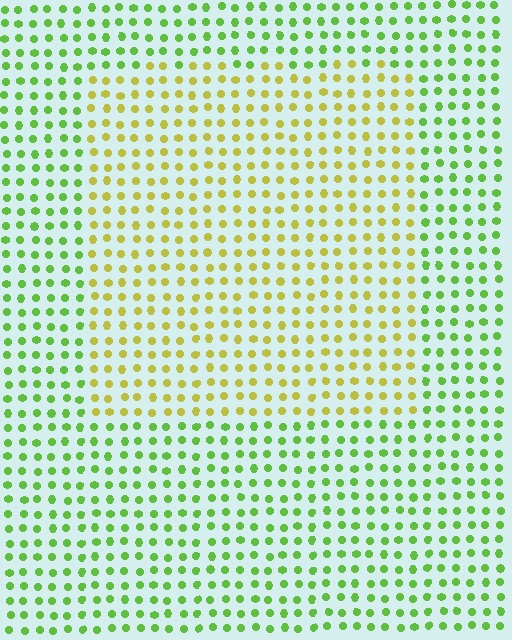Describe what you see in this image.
The image is filled with small lime elements in a uniform arrangement. A rectangle-shaped region is visible where the elements are tinted to a slightly different hue, forming a subtle color boundary.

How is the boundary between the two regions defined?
The boundary is defined purely by a slight shift in hue (about 43 degrees). Spacing, size, and orientation are identical on both sides.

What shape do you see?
I see a rectangle.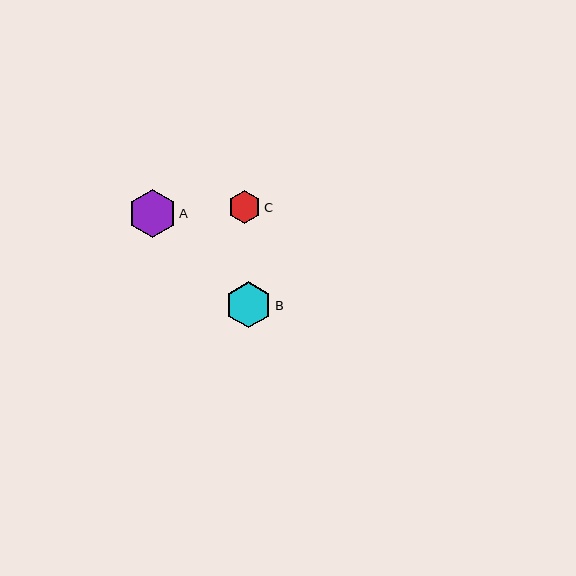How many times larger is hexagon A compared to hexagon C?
Hexagon A is approximately 1.5 times the size of hexagon C.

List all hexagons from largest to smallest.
From largest to smallest: A, B, C.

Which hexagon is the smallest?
Hexagon C is the smallest with a size of approximately 33 pixels.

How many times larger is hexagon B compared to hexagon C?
Hexagon B is approximately 1.4 times the size of hexagon C.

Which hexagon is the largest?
Hexagon A is the largest with a size of approximately 48 pixels.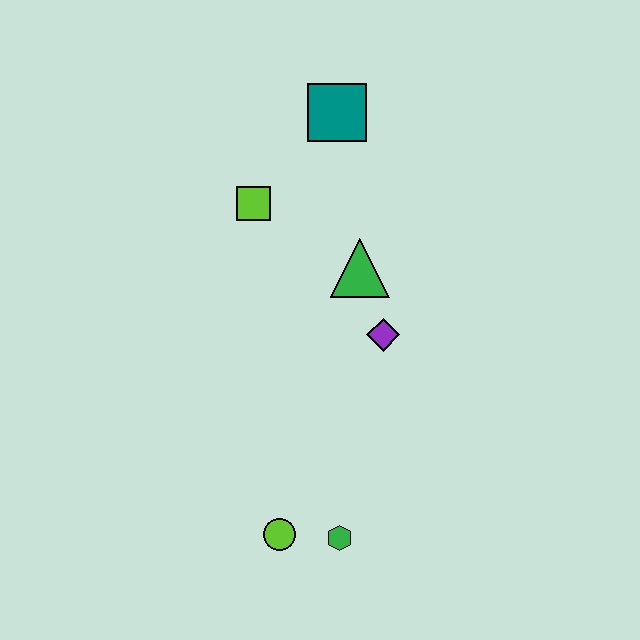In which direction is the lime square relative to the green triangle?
The lime square is to the left of the green triangle.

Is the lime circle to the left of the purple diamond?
Yes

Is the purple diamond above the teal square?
No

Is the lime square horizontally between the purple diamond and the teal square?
No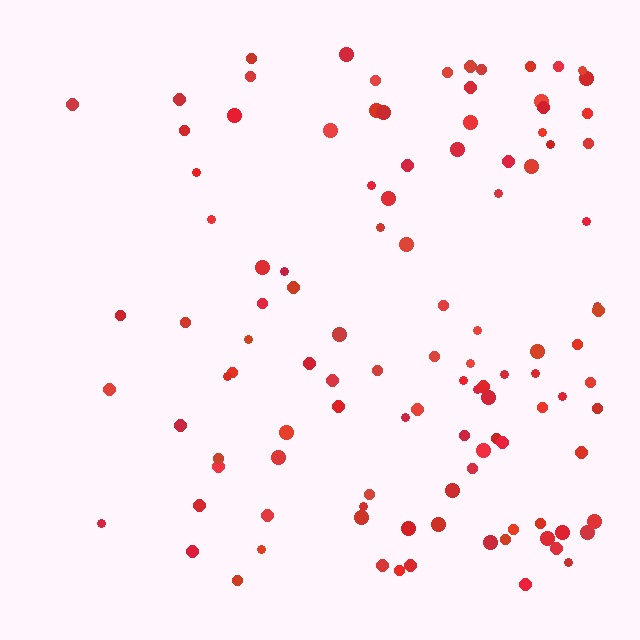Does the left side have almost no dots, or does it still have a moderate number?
Still a moderate number, just noticeably fewer than the right.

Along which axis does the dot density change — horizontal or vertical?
Horizontal.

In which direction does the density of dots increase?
From left to right, with the right side densest.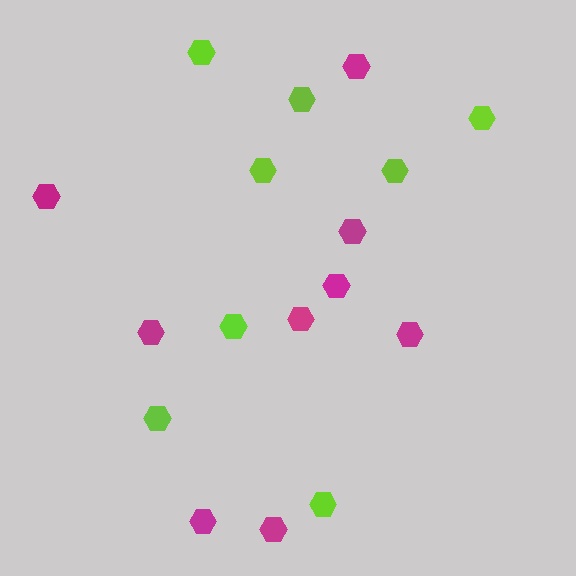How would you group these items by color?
There are 2 groups: one group of lime hexagons (8) and one group of magenta hexagons (9).